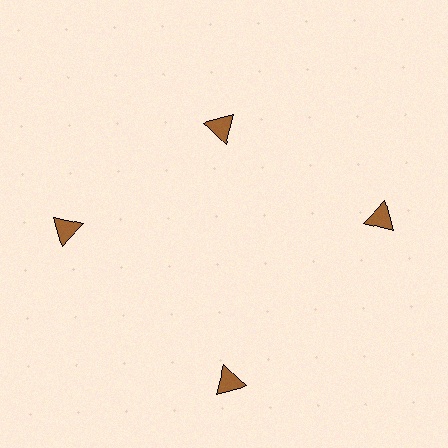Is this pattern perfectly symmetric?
No. The 4 brown triangles are arranged in a ring, but one element near the 12 o'clock position is pulled inward toward the center, breaking the 4-fold rotational symmetry.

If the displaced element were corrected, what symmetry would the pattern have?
It would have 4-fold rotational symmetry — the pattern would map onto itself every 90 degrees.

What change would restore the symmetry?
The symmetry would be restored by moving it outward, back onto the ring so that all 4 triangles sit at equal angles and equal distance from the center.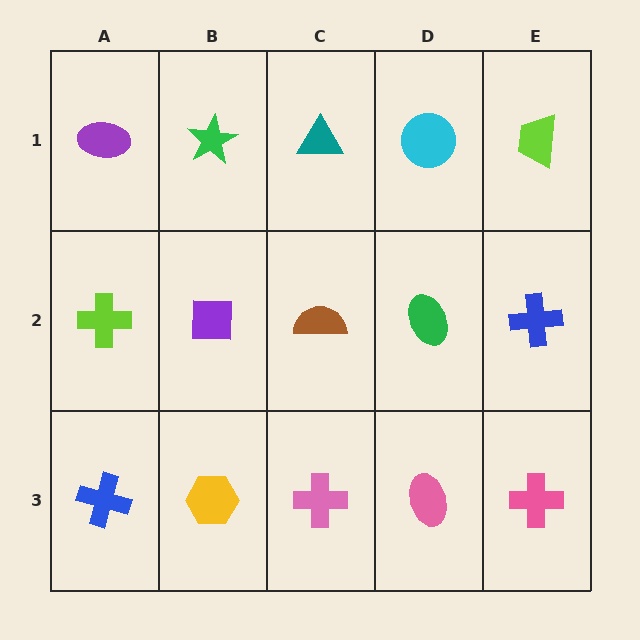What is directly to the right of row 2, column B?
A brown semicircle.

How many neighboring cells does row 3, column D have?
3.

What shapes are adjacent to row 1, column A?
A lime cross (row 2, column A), a green star (row 1, column B).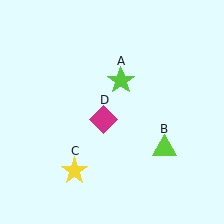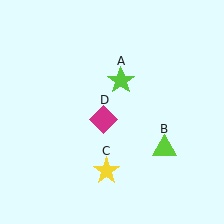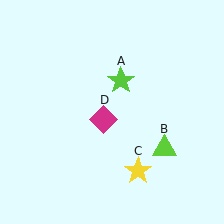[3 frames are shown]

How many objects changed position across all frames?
1 object changed position: yellow star (object C).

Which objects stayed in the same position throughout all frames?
Lime star (object A) and lime triangle (object B) and magenta diamond (object D) remained stationary.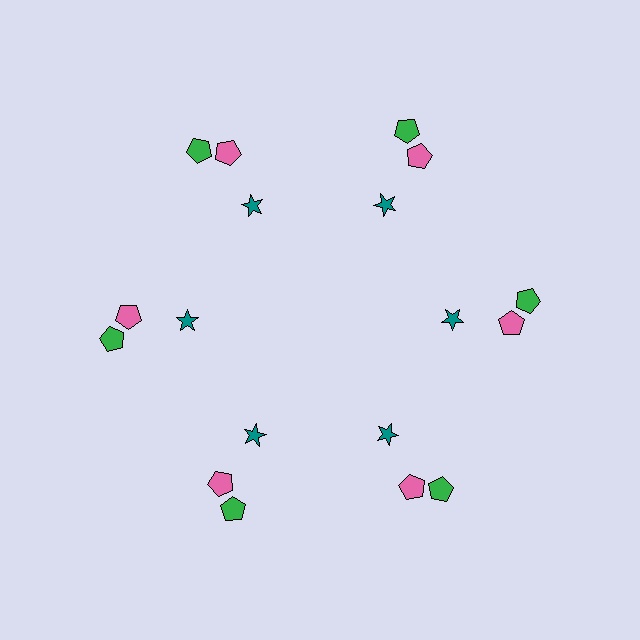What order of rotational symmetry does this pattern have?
This pattern has 6-fold rotational symmetry.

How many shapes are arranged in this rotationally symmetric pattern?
There are 18 shapes, arranged in 6 groups of 3.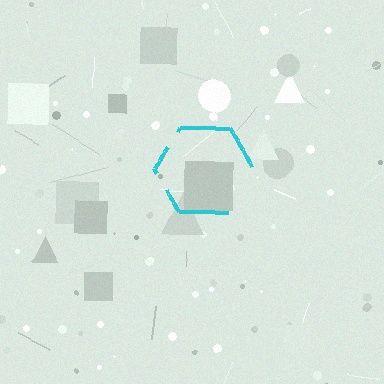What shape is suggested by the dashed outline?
The dashed outline suggests a hexagon.